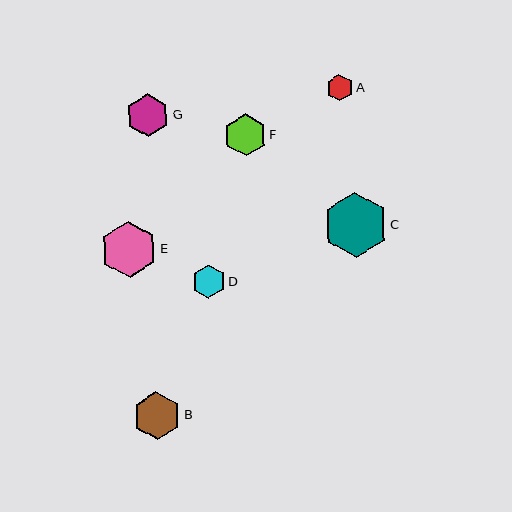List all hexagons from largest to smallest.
From largest to smallest: C, E, B, G, F, D, A.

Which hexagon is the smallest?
Hexagon A is the smallest with a size of approximately 27 pixels.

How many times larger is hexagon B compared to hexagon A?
Hexagon B is approximately 1.8 times the size of hexagon A.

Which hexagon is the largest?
Hexagon C is the largest with a size of approximately 65 pixels.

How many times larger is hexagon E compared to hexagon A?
Hexagon E is approximately 2.1 times the size of hexagon A.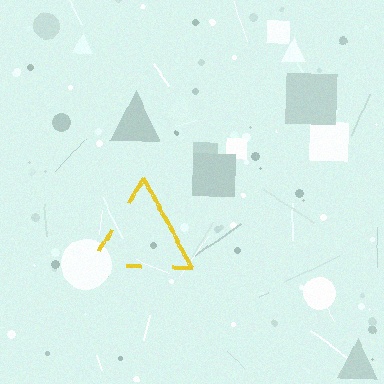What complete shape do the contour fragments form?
The contour fragments form a triangle.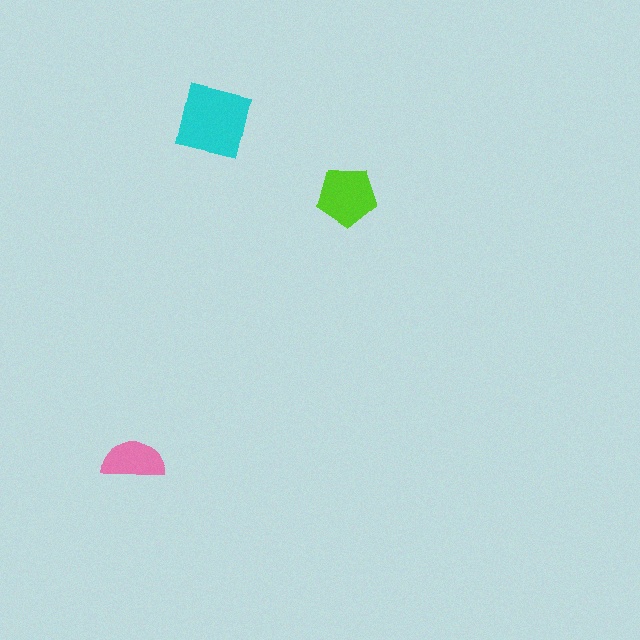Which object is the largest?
The cyan square.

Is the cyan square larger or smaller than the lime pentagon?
Larger.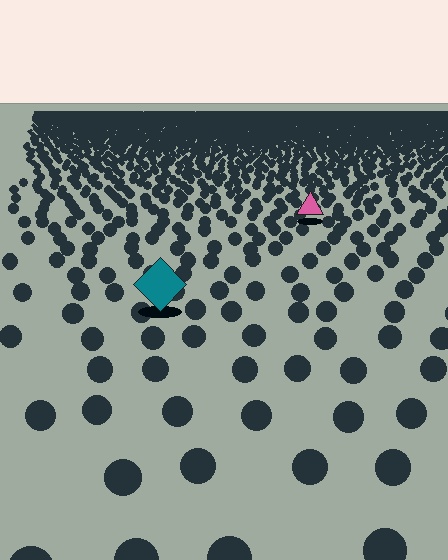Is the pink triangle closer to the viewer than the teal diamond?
No. The teal diamond is closer — you can tell from the texture gradient: the ground texture is coarser near it.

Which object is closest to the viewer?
The teal diamond is closest. The texture marks near it are larger and more spread out.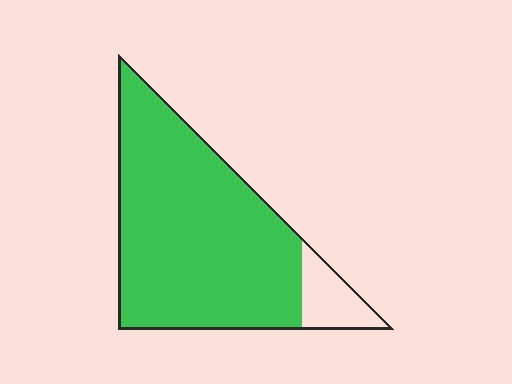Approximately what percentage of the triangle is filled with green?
Approximately 90%.